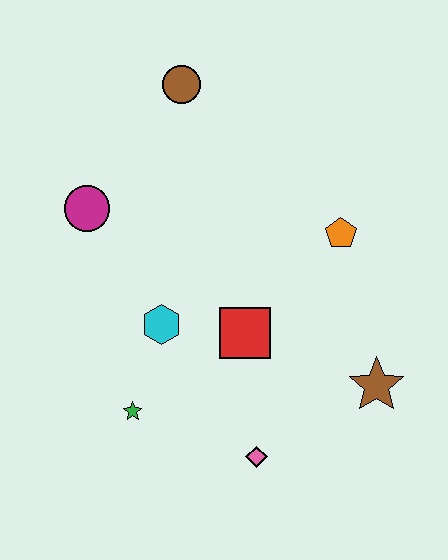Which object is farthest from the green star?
The brown circle is farthest from the green star.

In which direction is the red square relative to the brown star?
The red square is to the left of the brown star.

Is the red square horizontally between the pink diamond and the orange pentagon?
No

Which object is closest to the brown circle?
The magenta circle is closest to the brown circle.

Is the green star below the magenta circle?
Yes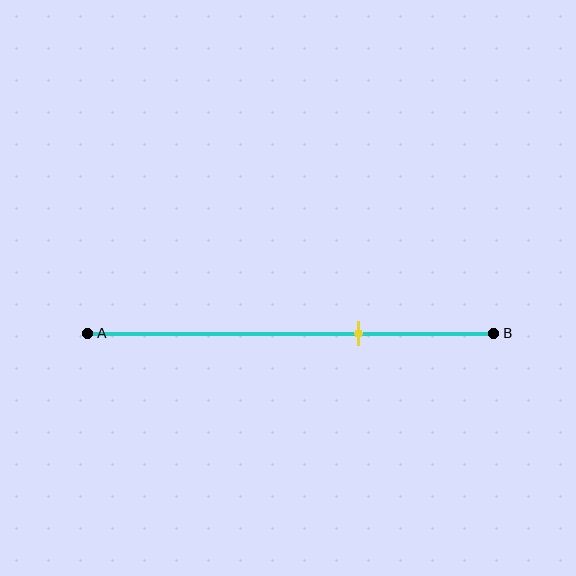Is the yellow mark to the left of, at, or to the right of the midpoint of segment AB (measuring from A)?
The yellow mark is to the right of the midpoint of segment AB.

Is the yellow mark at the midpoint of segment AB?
No, the mark is at about 65% from A, not at the 50% midpoint.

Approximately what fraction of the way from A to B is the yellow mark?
The yellow mark is approximately 65% of the way from A to B.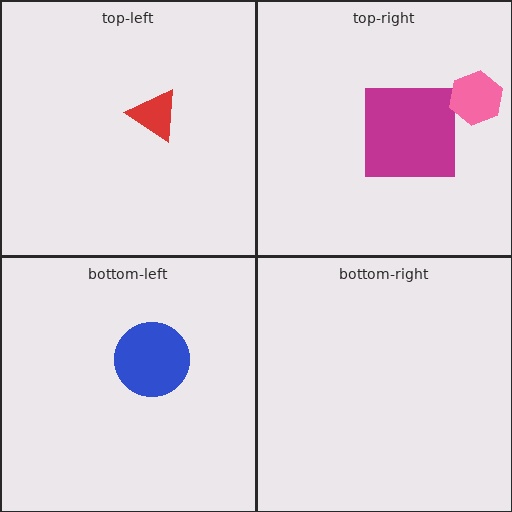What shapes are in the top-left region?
The red triangle.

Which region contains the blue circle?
The bottom-left region.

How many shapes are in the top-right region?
2.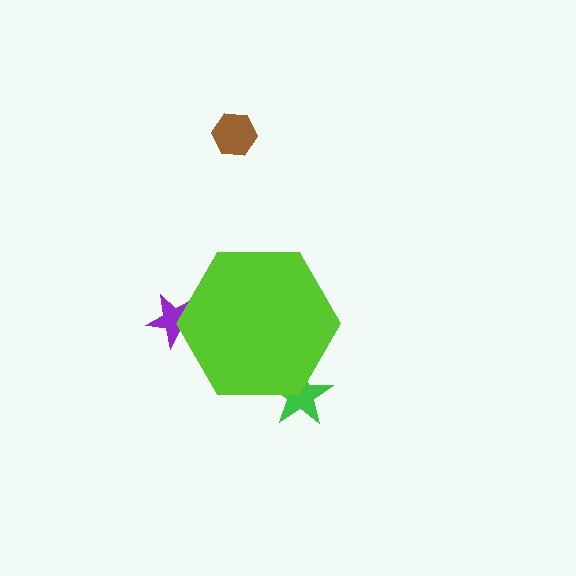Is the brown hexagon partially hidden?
No, the brown hexagon is fully visible.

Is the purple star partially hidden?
Yes, the purple star is partially hidden behind the lime hexagon.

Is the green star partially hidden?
Yes, the green star is partially hidden behind the lime hexagon.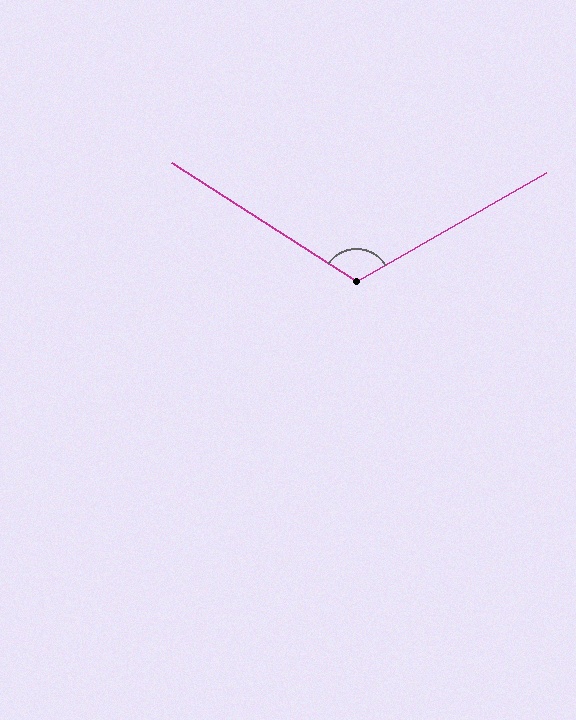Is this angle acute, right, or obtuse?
It is obtuse.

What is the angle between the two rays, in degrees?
Approximately 117 degrees.